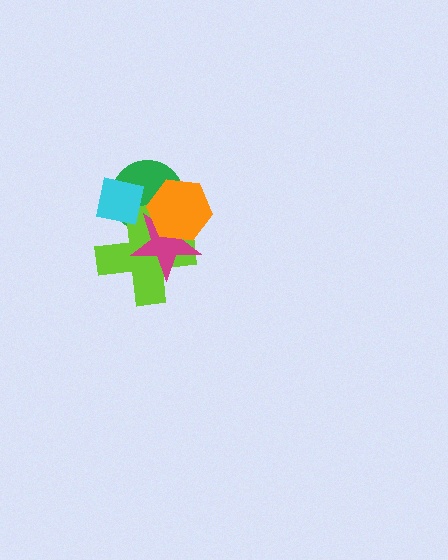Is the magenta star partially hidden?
Yes, it is partially covered by another shape.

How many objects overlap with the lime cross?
4 objects overlap with the lime cross.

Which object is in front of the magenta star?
The orange hexagon is in front of the magenta star.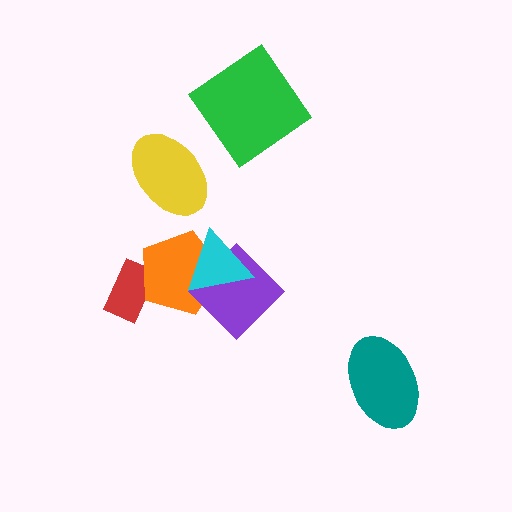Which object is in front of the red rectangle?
The orange pentagon is in front of the red rectangle.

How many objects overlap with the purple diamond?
2 objects overlap with the purple diamond.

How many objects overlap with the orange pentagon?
3 objects overlap with the orange pentagon.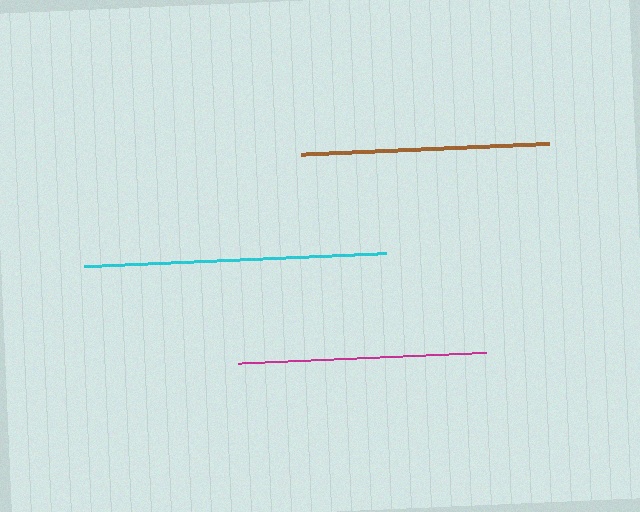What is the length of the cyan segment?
The cyan segment is approximately 302 pixels long.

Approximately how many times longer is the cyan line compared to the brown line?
The cyan line is approximately 1.2 times the length of the brown line.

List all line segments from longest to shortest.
From longest to shortest: cyan, brown, magenta.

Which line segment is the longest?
The cyan line is the longest at approximately 302 pixels.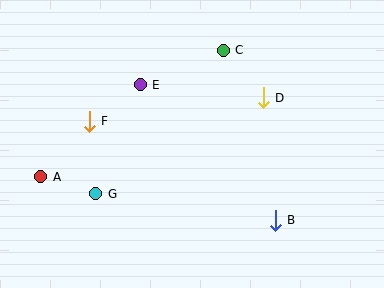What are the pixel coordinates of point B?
Point B is at (275, 220).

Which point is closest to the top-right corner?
Point D is closest to the top-right corner.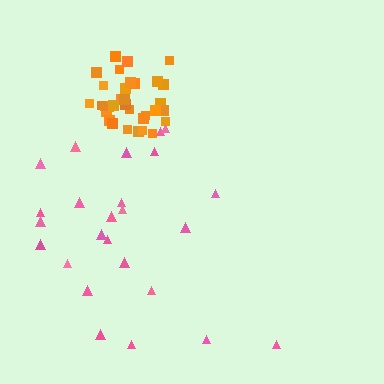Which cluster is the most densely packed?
Orange.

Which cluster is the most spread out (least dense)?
Pink.